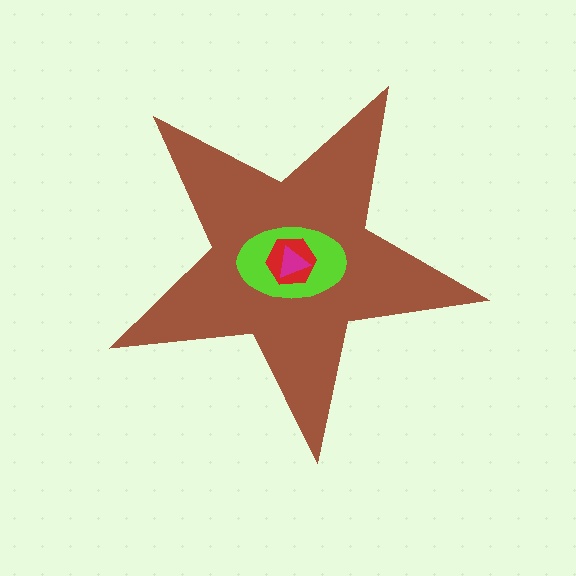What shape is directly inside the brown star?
The lime ellipse.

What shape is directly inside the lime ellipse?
The red hexagon.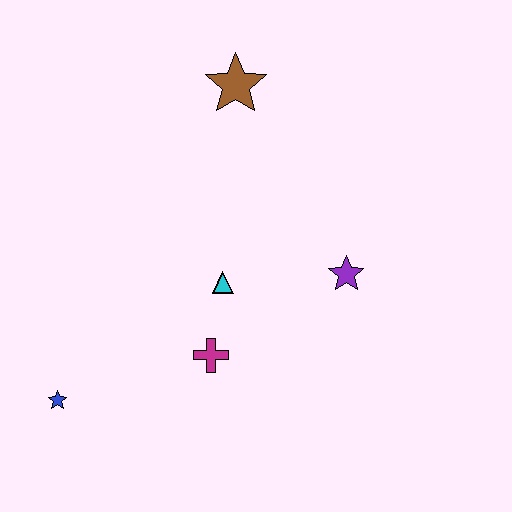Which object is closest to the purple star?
The cyan triangle is closest to the purple star.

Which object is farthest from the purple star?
The blue star is farthest from the purple star.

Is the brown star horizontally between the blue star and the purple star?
Yes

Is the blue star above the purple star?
No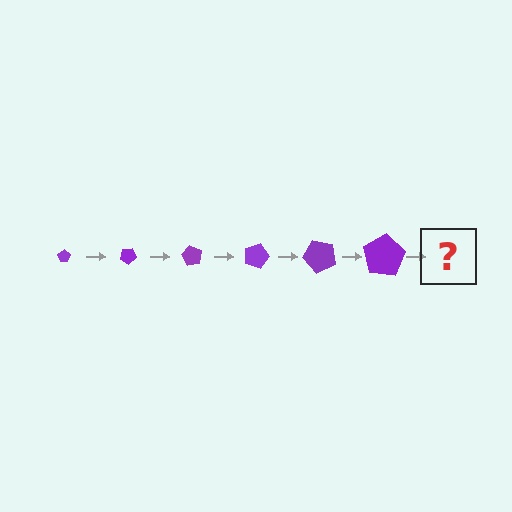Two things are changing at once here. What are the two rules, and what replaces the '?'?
The two rules are that the pentagon grows larger each step and it rotates 30 degrees each step. The '?' should be a pentagon, larger than the previous one and rotated 180 degrees from the start.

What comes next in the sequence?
The next element should be a pentagon, larger than the previous one and rotated 180 degrees from the start.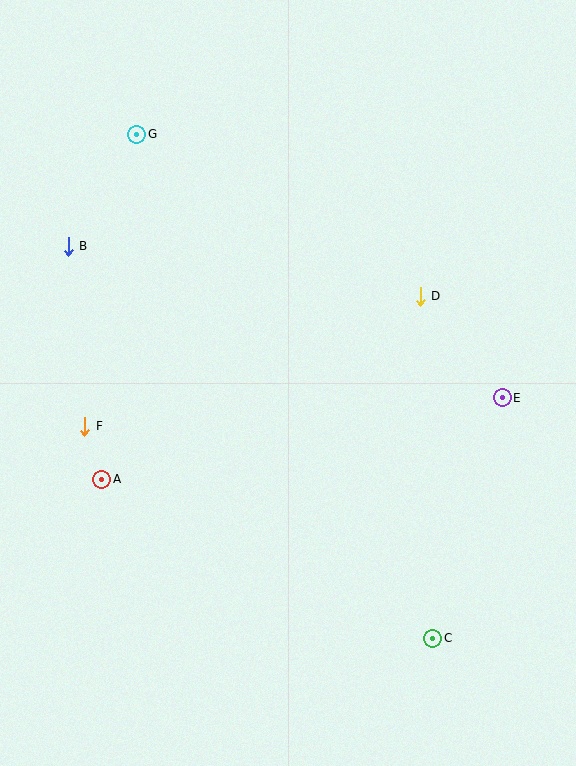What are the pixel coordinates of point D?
Point D is at (420, 296).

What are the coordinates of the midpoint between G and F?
The midpoint between G and F is at (111, 280).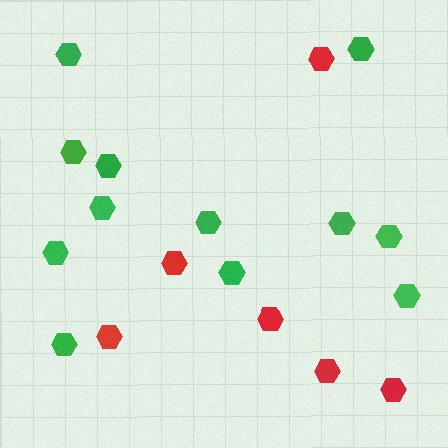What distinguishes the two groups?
There are 2 groups: one group of red hexagons (6) and one group of green hexagons (12).